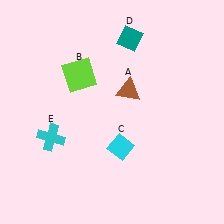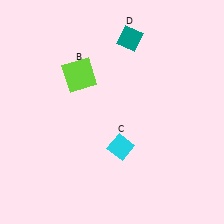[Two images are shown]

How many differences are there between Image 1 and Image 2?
There are 2 differences between the two images.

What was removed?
The brown triangle (A), the cyan cross (E) were removed in Image 2.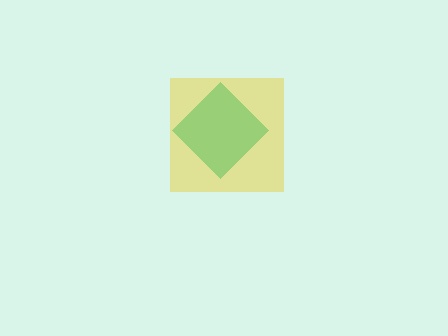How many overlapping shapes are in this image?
There are 2 overlapping shapes in the image.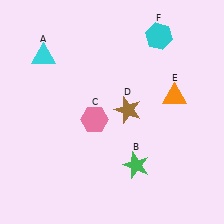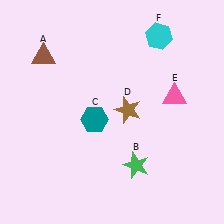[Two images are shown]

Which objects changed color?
A changed from cyan to brown. C changed from pink to teal. E changed from orange to pink.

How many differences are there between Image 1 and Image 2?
There are 3 differences between the two images.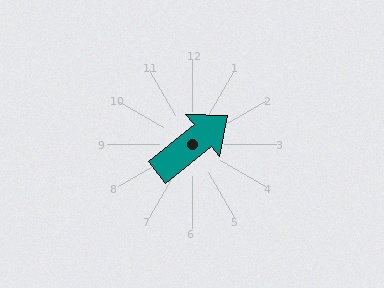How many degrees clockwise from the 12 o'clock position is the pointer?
Approximately 51 degrees.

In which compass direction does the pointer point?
Northeast.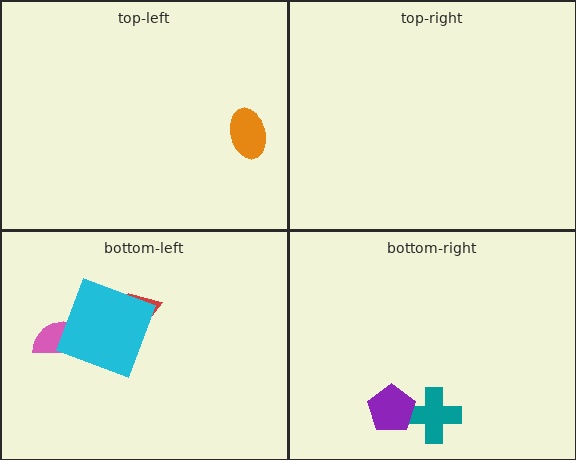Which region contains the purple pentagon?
The bottom-right region.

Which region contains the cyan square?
The bottom-left region.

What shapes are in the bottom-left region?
The pink semicircle, the red trapezoid, the cyan square.